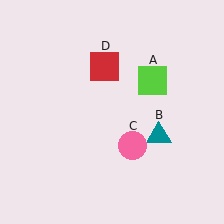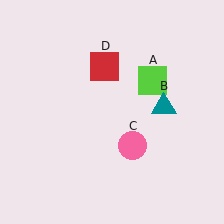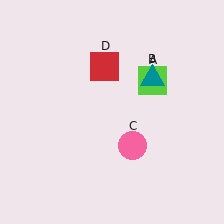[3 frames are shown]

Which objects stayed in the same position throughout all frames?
Lime square (object A) and pink circle (object C) and red square (object D) remained stationary.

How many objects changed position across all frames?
1 object changed position: teal triangle (object B).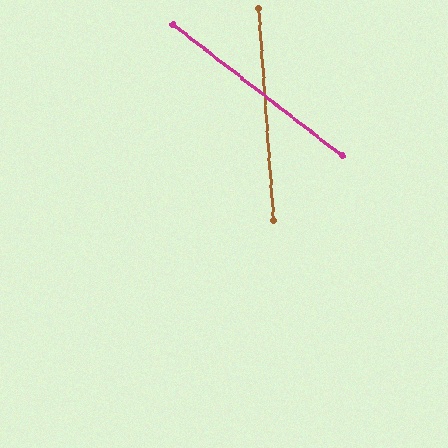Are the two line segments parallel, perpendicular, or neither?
Neither parallel nor perpendicular — they differ by about 48°.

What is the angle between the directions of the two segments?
Approximately 48 degrees.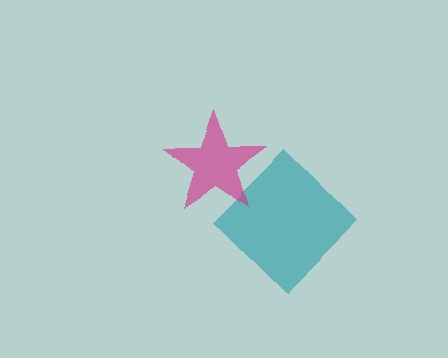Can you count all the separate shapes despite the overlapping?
Yes, there are 2 separate shapes.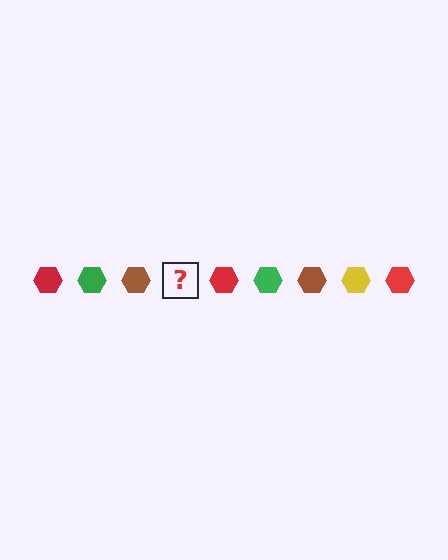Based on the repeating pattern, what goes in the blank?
The blank should be a yellow hexagon.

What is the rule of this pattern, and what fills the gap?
The rule is that the pattern cycles through red, green, brown, yellow hexagons. The gap should be filled with a yellow hexagon.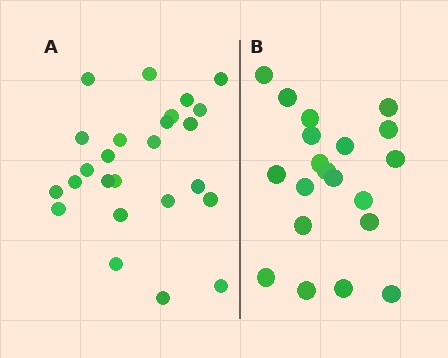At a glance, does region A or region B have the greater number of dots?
Region A (the left region) has more dots.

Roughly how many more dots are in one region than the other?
Region A has about 5 more dots than region B.